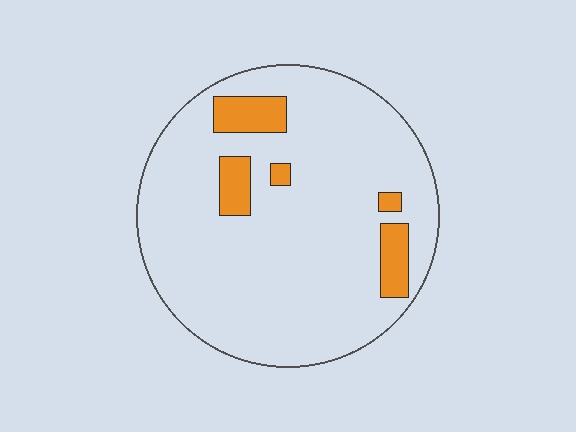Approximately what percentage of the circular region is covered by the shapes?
Approximately 10%.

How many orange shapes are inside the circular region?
5.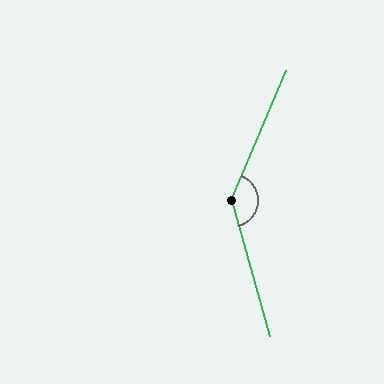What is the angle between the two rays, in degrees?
Approximately 141 degrees.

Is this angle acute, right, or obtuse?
It is obtuse.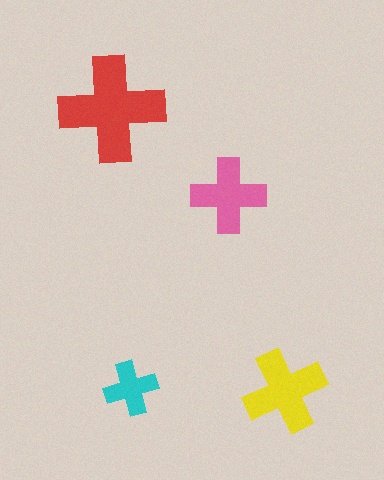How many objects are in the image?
There are 4 objects in the image.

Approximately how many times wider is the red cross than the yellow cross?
About 1.5 times wider.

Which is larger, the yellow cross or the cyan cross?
The yellow one.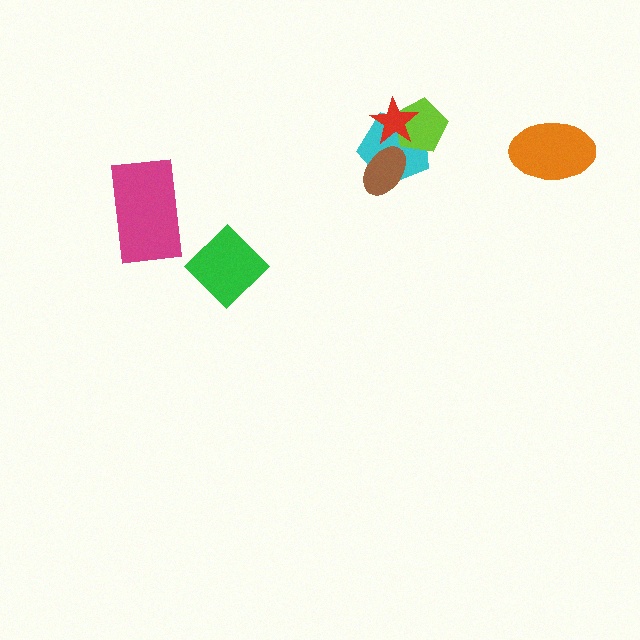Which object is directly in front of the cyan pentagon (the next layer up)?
The lime pentagon is directly in front of the cyan pentagon.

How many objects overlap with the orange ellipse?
0 objects overlap with the orange ellipse.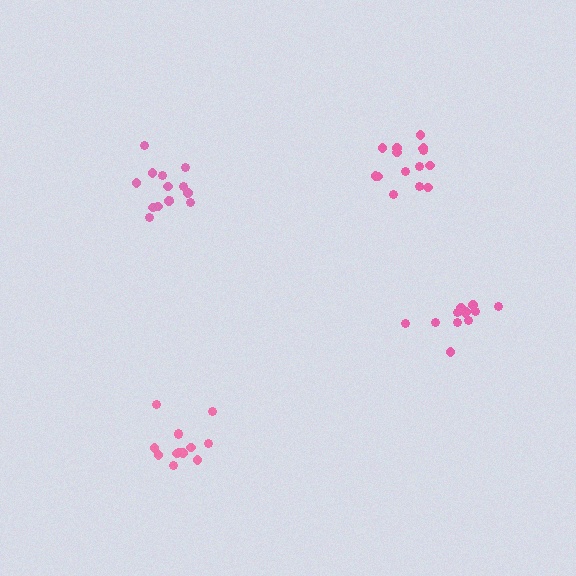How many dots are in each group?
Group 1: 14 dots, Group 2: 13 dots, Group 3: 15 dots, Group 4: 12 dots (54 total).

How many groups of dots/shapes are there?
There are 4 groups.